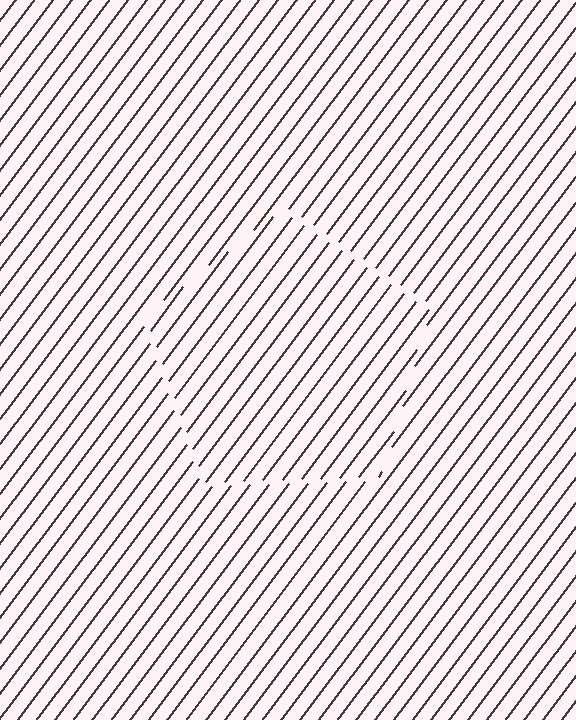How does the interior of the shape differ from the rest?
The interior of the shape contains the same grating, shifted by half a period — the contour is defined by the phase discontinuity where line-ends from the inner and outer gratings abut.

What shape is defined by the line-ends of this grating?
An illusory pentagon. The interior of the shape contains the same grating, shifted by half a period — the contour is defined by the phase discontinuity where line-ends from the inner and outer gratings abut.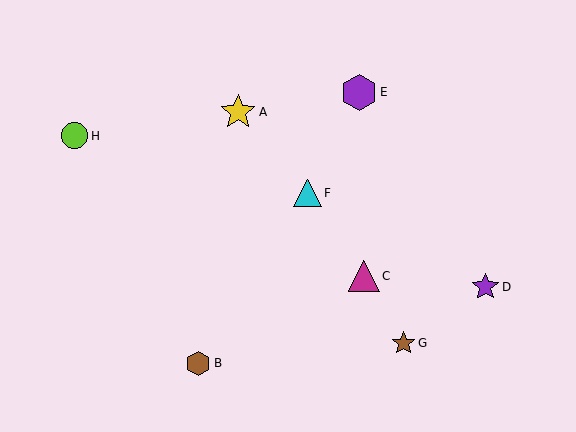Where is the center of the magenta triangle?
The center of the magenta triangle is at (364, 276).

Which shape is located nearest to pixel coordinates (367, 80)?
The purple hexagon (labeled E) at (359, 92) is nearest to that location.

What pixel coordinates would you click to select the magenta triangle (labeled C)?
Click at (364, 276) to select the magenta triangle C.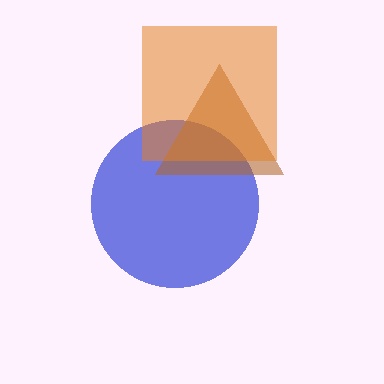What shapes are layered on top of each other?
The layered shapes are: a blue circle, a brown triangle, an orange square.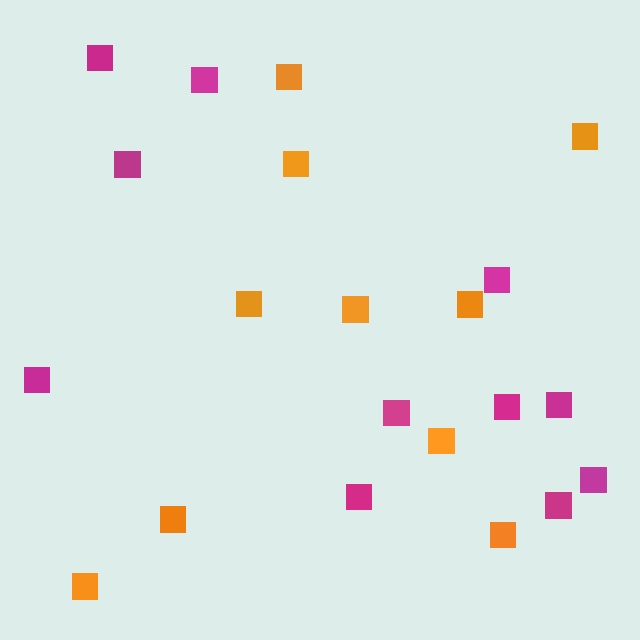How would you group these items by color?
There are 2 groups: one group of magenta squares (11) and one group of orange squares (10).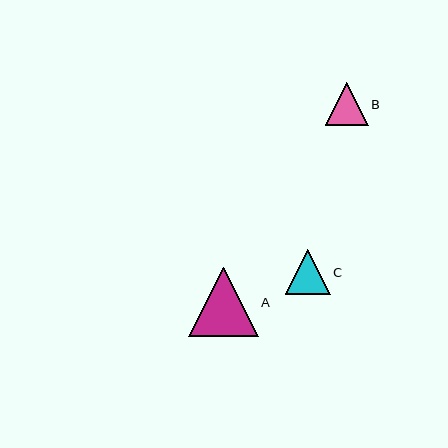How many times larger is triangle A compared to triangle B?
Triangle A is approximately 1.6 times the size of triangle B.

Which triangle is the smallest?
Triangle B is the smallest with a size of approximately 43 pixels.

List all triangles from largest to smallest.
From largest to smallest: A, C, B.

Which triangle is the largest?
Triangle A is the largest with a size of approximately 69 pixels.